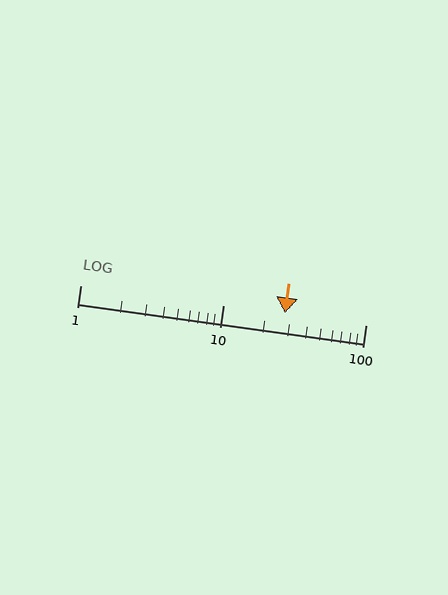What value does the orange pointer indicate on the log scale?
The pointer indicates approximately 27.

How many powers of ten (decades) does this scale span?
The scale spans 2 decades, from 1 to 100.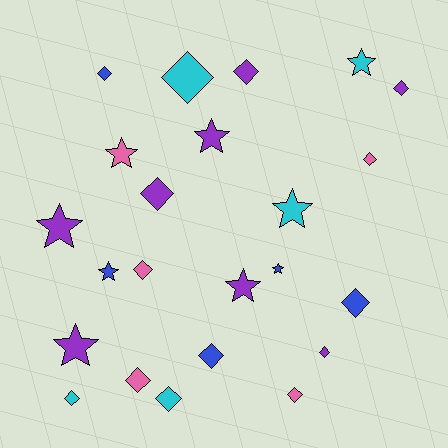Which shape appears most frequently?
Diamond, with 14 objects.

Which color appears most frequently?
Purple, with 8 objects.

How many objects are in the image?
There are 23 objects.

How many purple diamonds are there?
There are 4 purple diamonds.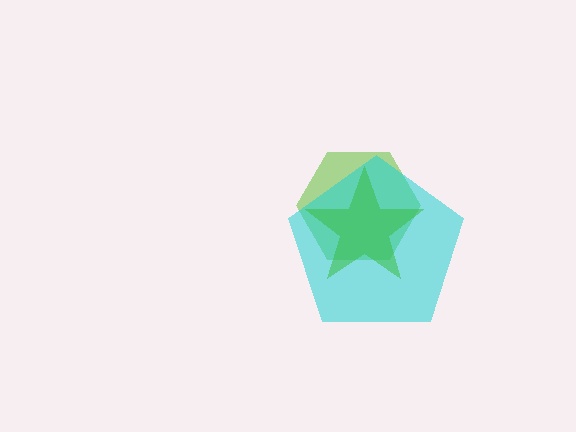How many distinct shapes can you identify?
There are 3 distinct shapes: a lime hexagon, a cyan pentagon, a green star.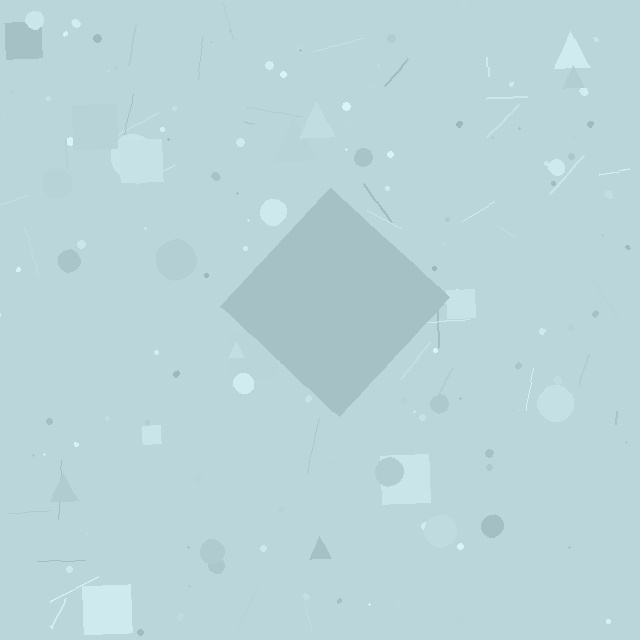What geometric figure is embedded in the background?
A diamond is embedded in the background.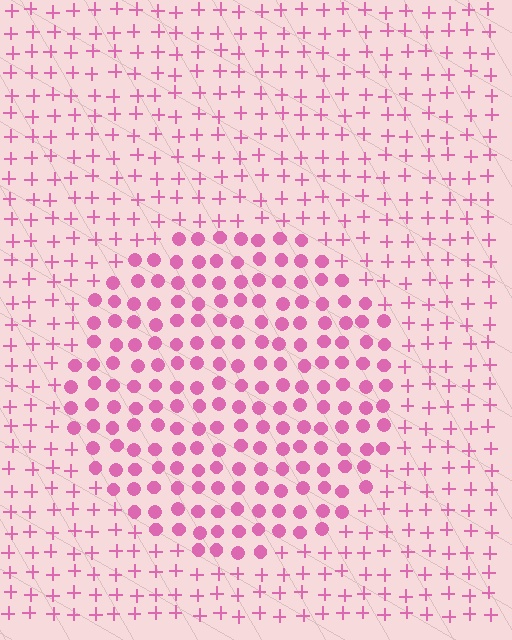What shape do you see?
I see a circle.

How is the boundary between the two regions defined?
The boundary is defined by a change in element shape: circles inside vs. plus signs outside. All elements share the same color and spacing.